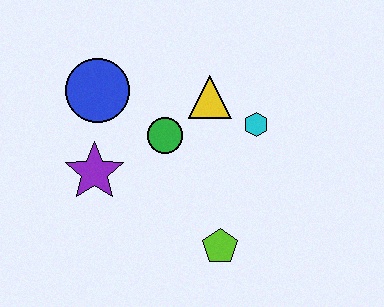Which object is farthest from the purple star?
The cyan hexagon is farthest from the purple star.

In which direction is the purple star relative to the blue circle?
The purple star is below the blue circle.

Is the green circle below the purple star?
No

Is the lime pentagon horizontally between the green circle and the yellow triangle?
No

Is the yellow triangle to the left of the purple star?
No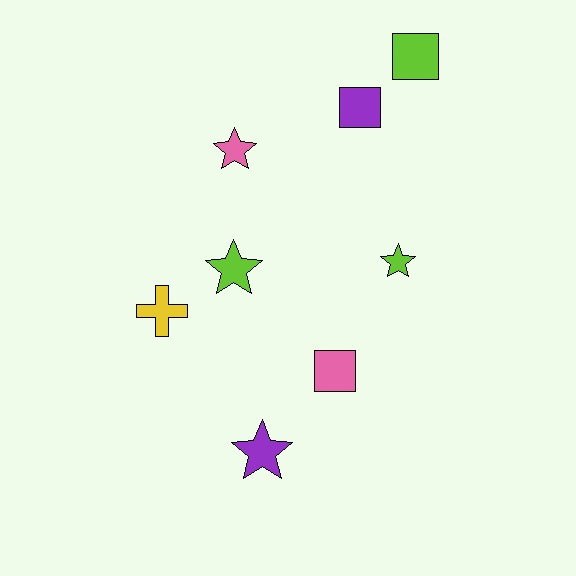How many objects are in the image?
There are 8 objects.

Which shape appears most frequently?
Star, with 4 objects.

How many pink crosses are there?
There are no pink crosses.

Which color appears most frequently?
Lime, with 3 objects.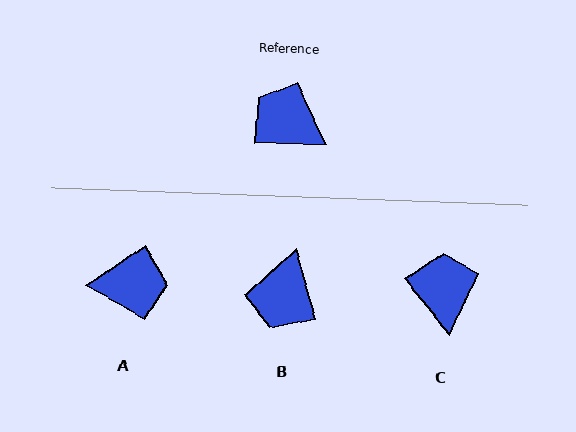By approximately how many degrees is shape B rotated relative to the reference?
Approximately 106 degrees counter-clockwise.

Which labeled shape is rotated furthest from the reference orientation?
A, about 145 degrees away.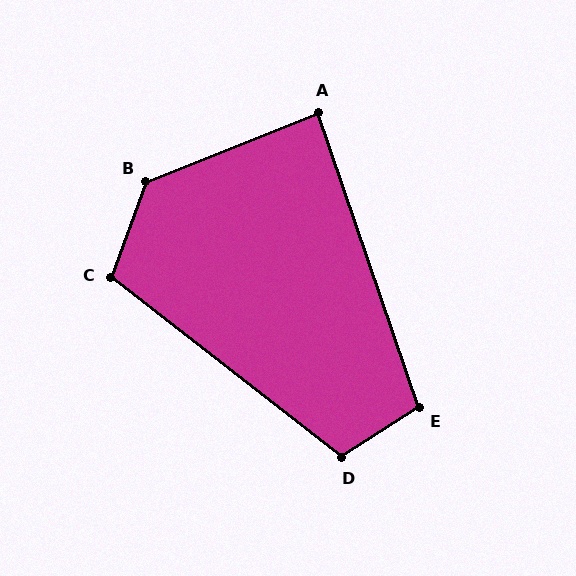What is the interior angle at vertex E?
Approximately 104 degrees (obtuse).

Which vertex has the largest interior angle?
B, at approximately 132 degrees.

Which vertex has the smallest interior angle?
A, at approximately 87 degrees.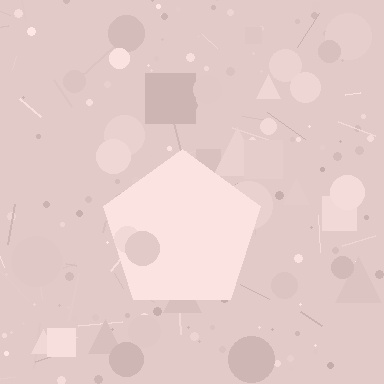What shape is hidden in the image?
A pentagon is hidden in the image.